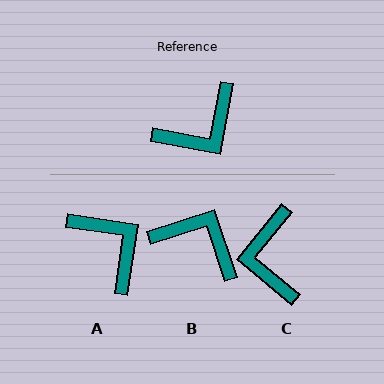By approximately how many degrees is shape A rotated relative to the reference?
Approximately 92 degrees counter-clockwise.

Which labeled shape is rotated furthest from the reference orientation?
C, about 119 degrees away.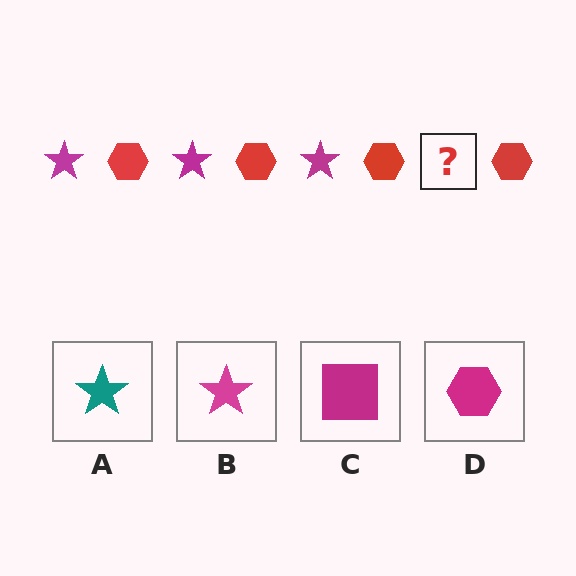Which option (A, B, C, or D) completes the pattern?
B.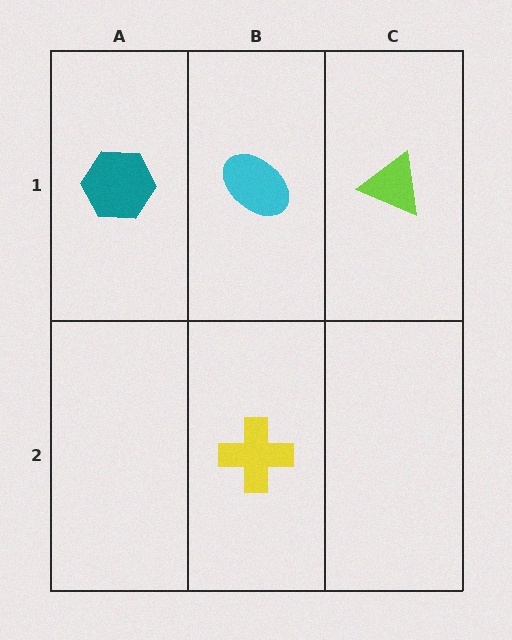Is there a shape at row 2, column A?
No, that cell is empty.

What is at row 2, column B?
A yellow cross.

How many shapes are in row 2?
1 shape.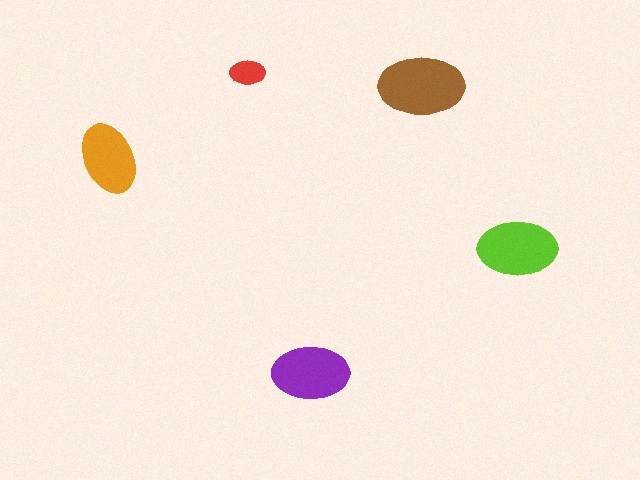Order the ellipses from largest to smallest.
the brown one, the lime one, the purple one, the orange one, the red one.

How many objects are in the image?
There are 5 objects in the image.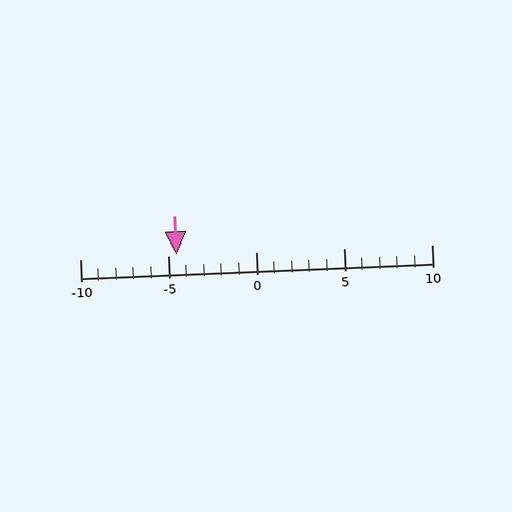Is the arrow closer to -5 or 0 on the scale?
The arrow is closer to -5.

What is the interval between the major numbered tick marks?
The major tick marks are spaced 5 units apart.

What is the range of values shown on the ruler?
The ruler shows values from -10 to 10.